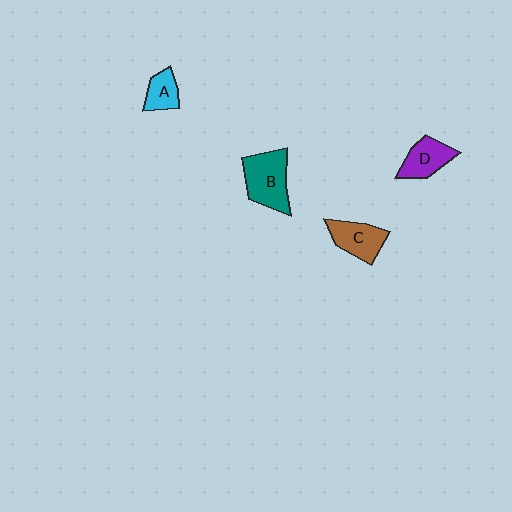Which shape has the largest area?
Shape B (teal).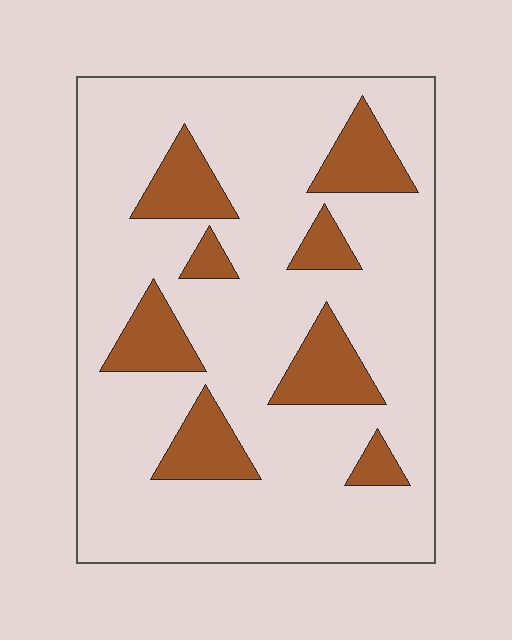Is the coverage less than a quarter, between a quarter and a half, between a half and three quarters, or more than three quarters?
Less than a quarter.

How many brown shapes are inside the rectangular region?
8.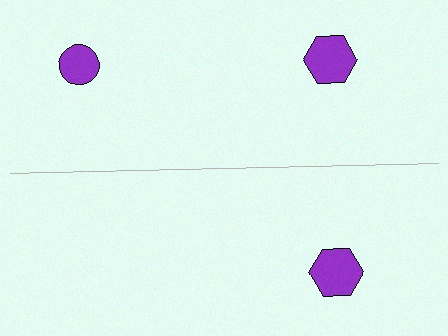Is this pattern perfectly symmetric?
No, the pattern is not perfectly symmetric. A purple circle is missing from the bottom side.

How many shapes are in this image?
There are 3 shapes in this image.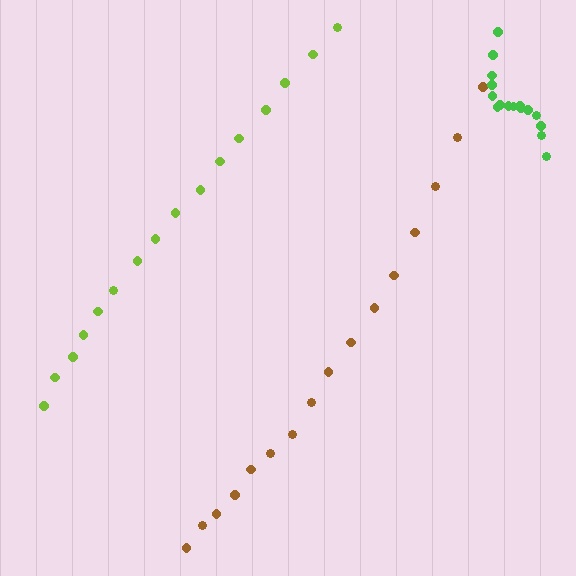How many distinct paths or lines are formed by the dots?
There are 3 distinct paths.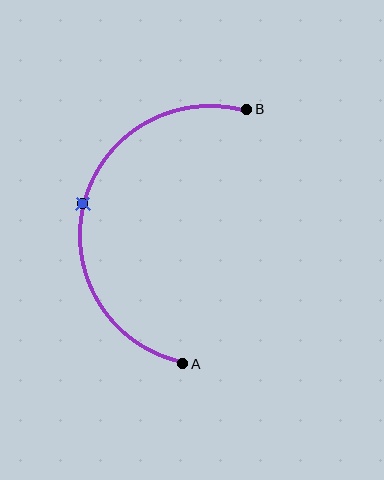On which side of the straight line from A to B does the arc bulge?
The arc bulges to the left of the straight line connecting A and B.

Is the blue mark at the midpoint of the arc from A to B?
Yes. The blue mark lies on the arc at equal arc-length from both A and B — it is the arc midpoint.